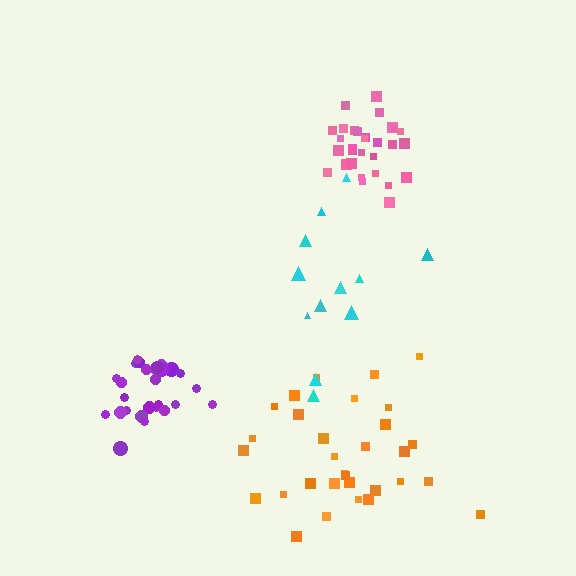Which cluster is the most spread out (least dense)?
Cyan.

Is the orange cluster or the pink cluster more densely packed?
Pink.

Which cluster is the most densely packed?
Pink.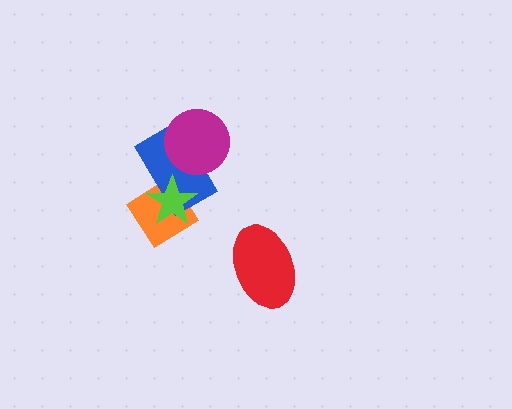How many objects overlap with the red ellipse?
0 objects overlap with the red ellipse.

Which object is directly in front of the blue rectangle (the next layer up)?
The magenta circle is directly in front of the blue rectangle.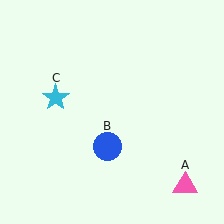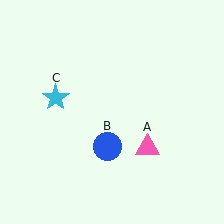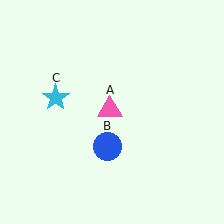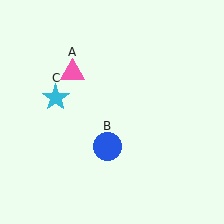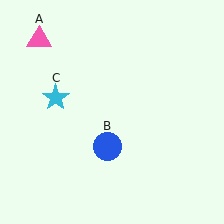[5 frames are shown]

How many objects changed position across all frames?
1 object changed position: pink triangle (object A).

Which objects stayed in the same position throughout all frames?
Blue circle (object B) and cyan star (object C) remained stationary.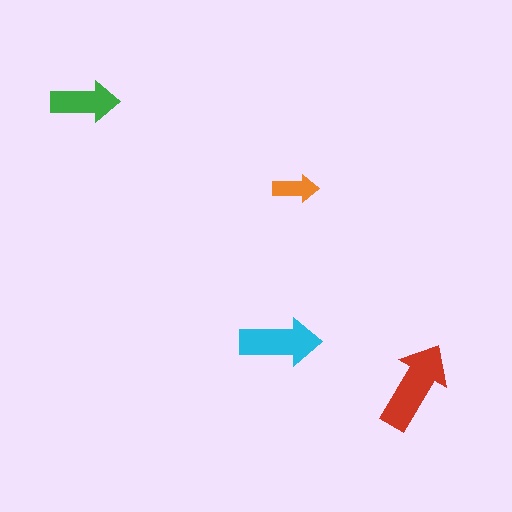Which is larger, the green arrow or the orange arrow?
The green one.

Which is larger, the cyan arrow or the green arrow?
The cyan one.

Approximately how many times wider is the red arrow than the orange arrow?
About 2 times wider.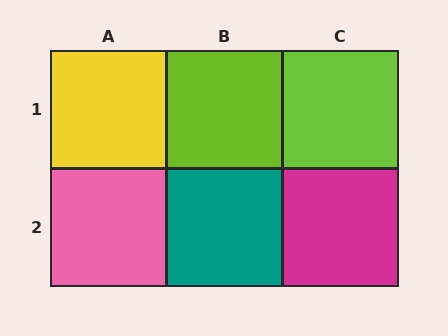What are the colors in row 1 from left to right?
Yellow, lime, lime.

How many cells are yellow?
1 cell is yellow.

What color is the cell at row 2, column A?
Pink.